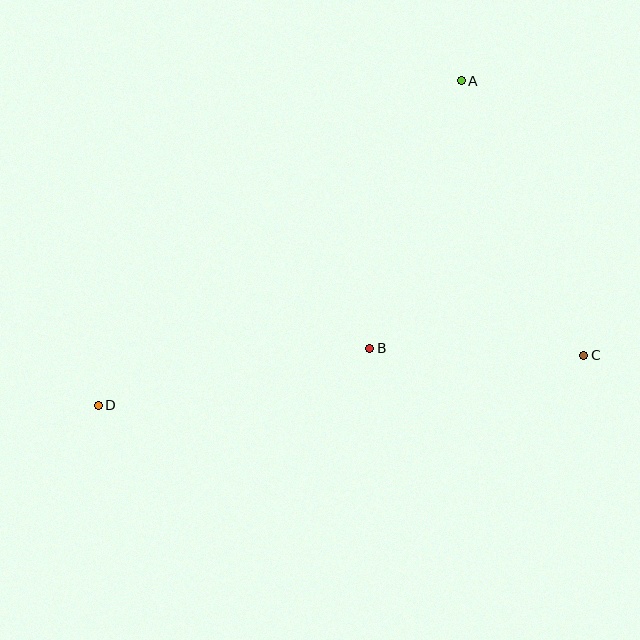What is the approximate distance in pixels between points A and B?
The distance between A and B is approximately 283 pixels.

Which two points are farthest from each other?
Points C and D are farthest from each other.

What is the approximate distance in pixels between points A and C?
The distance between A and C is approximately 301 pixels.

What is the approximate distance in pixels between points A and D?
The distance between A and D is approximately 487 pixels.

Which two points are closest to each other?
Points B and C are closest to each other.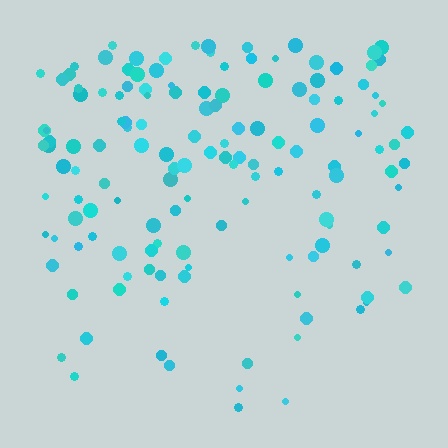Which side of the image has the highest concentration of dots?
The top.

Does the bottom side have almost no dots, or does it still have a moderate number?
Still a moderate number, just noticeably fewer than the top.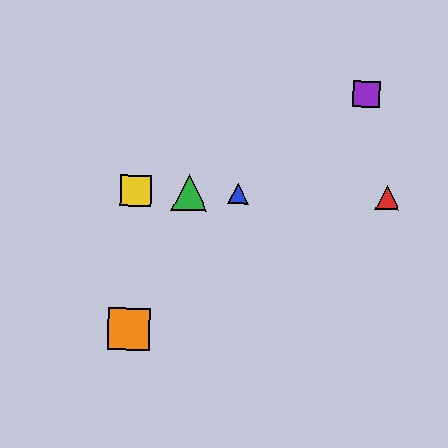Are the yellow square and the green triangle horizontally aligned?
Yes, both are at y≈191.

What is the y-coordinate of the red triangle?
The red triangle is at y≈198.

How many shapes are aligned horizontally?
4 shapes (the red triangle, the blue triangle, the green triangle, the yellow square) are aligned horizontally.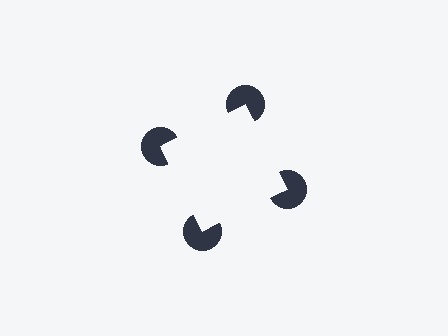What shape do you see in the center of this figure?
An illusory square — its edges are inferred from the aligned wedge cuts in the pac-man discs, not physically drawn.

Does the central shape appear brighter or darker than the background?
It typically appears slightly brighter than the background, even though no actual brightness change is drawn.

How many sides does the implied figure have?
4 sides.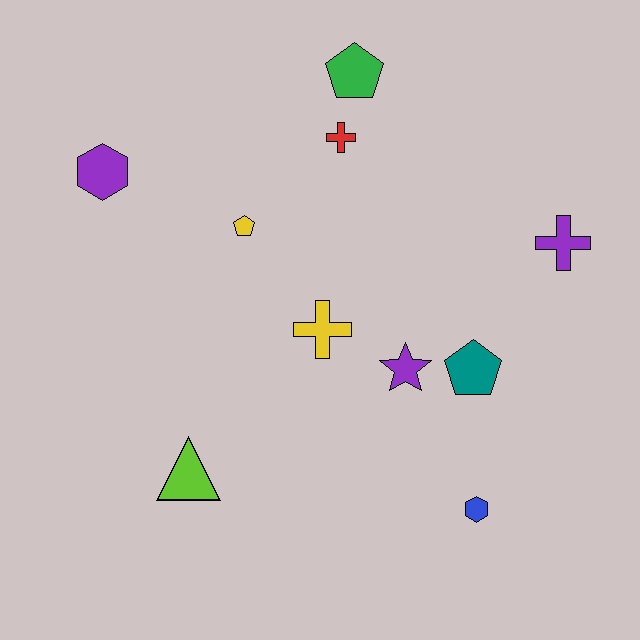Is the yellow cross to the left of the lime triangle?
No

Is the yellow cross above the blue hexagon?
Yes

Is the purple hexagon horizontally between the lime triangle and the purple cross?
No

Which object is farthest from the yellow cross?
The purple hexagon is farthest from the yellow cross.